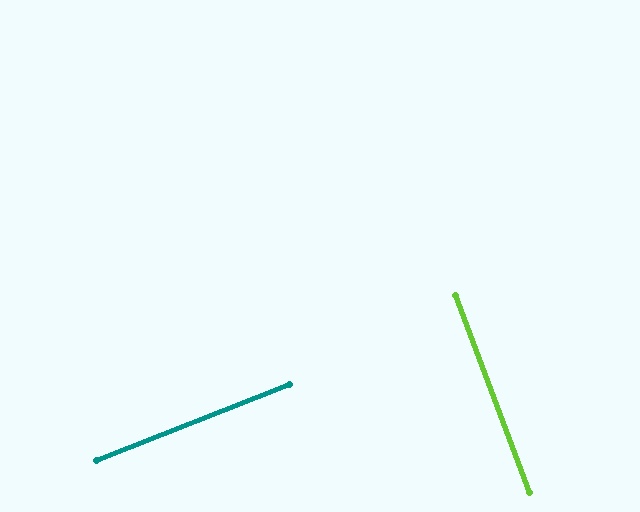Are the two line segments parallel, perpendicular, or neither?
Perpendicular — they meet at approximately 89°.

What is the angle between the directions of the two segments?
Approximately 89 degrees.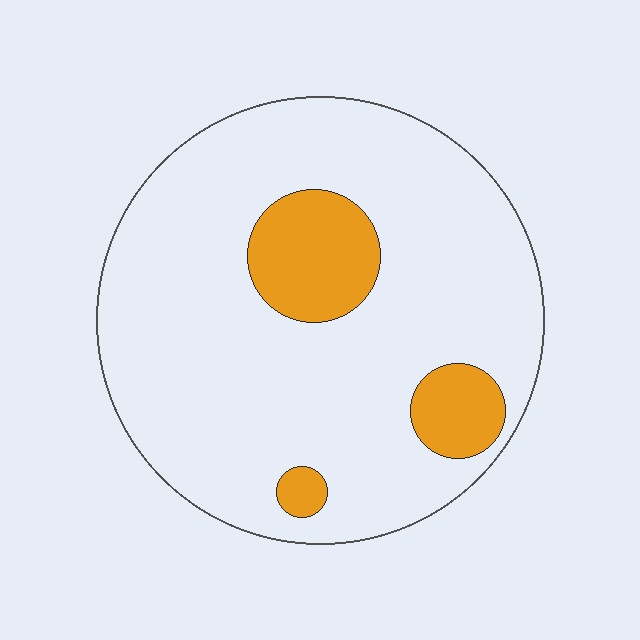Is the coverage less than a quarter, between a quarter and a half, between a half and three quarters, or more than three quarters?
Less than a quarter.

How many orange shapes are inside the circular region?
3.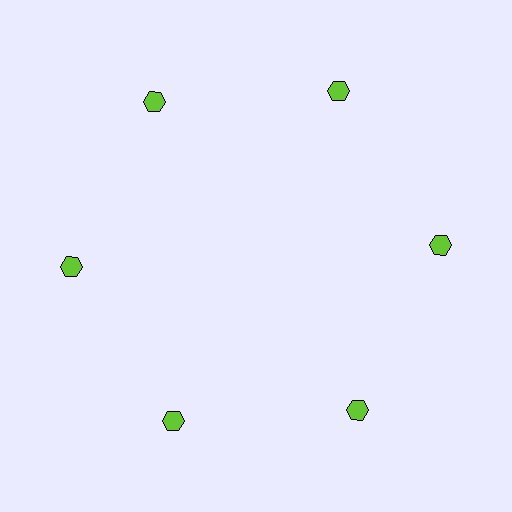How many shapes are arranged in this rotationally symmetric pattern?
There are 6 shapes, arranged in 6 groups of 1.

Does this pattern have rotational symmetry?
Yes, this pattern has 6-fold rotational symmetry. It looks the same after rotating 60 degrees around the center.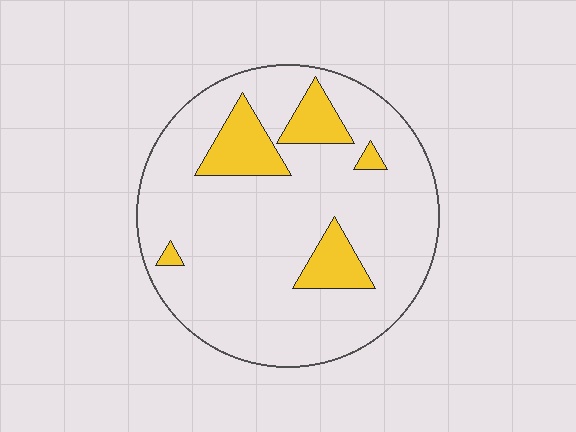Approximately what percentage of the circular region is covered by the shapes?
Approximately 15%.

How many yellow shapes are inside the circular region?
5.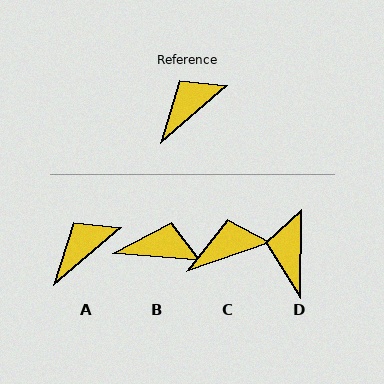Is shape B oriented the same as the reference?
No, it is off by about 45 degrees.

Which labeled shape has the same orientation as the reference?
A.